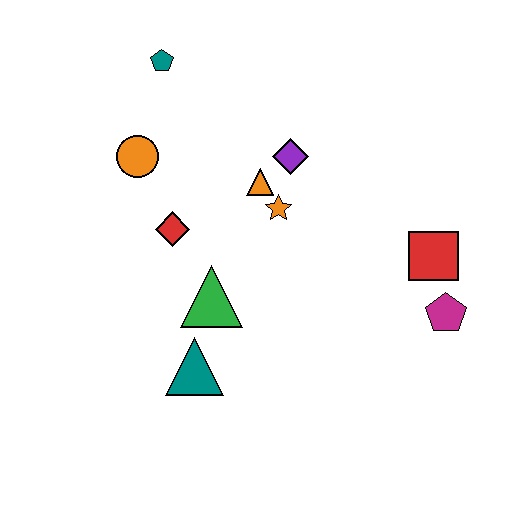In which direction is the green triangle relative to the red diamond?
The green triangle is below the red diamond.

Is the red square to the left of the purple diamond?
No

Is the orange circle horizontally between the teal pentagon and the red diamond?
No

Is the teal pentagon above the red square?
Yes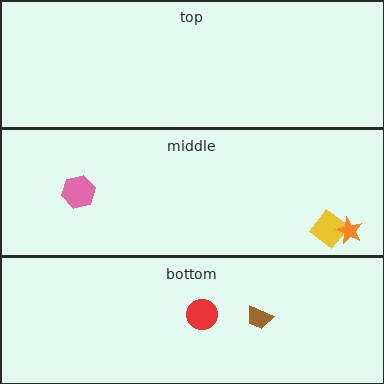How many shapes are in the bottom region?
2.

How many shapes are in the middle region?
3.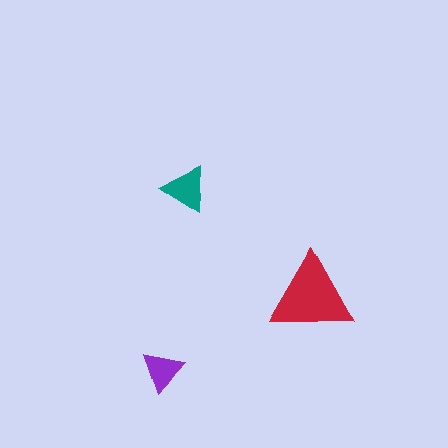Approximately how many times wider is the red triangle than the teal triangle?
About 2 times wider.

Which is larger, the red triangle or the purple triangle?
The red one.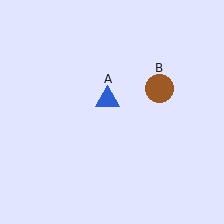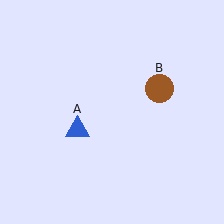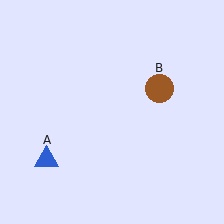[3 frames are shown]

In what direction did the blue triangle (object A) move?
The blue triangle (object A) moved down and to the left.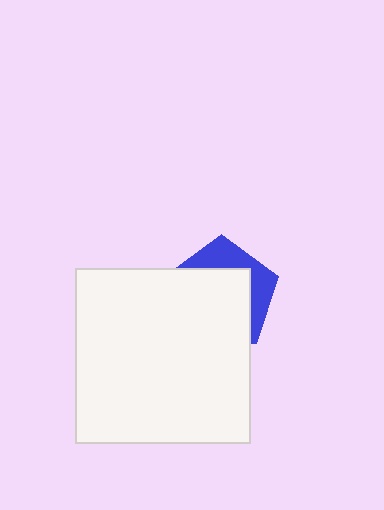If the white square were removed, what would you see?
You would see the complete blue pentagon.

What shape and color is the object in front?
The object in front is a white square.